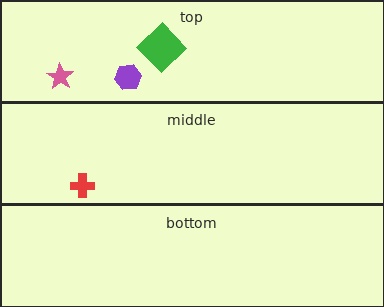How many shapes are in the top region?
3.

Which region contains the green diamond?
The top region.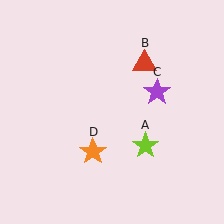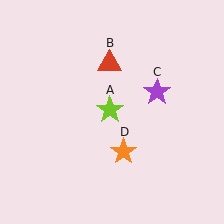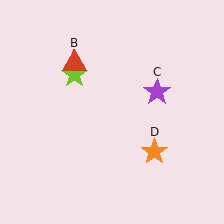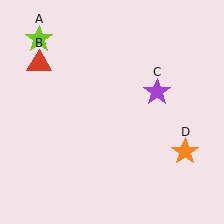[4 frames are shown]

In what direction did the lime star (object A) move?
The lime star (object A) moved up and to the left.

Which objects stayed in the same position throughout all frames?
Purple star (object C) remained stationary.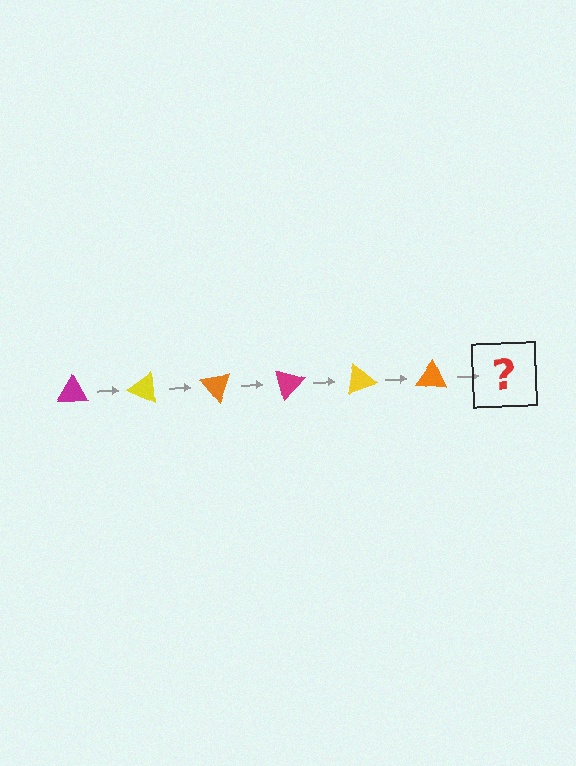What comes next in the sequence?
The next element should be a magenta triangle, rotated 150 degrees from the start.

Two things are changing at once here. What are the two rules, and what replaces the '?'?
The two rules are that it rotates 25 degrees each step and the color cycles through magenta, yellow, and orange. The '?' should be a magenta triangle, rotated 150 degrees from the start.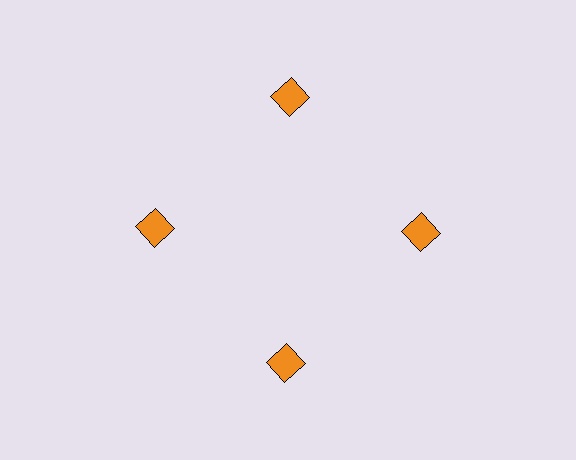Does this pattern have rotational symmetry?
Yes, this pattern has 4-fold rotational symmetry. It looks the same after rotating 90 degrees around the center.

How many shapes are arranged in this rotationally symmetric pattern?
There are 4 shapes, arranged in 4 groups of 1.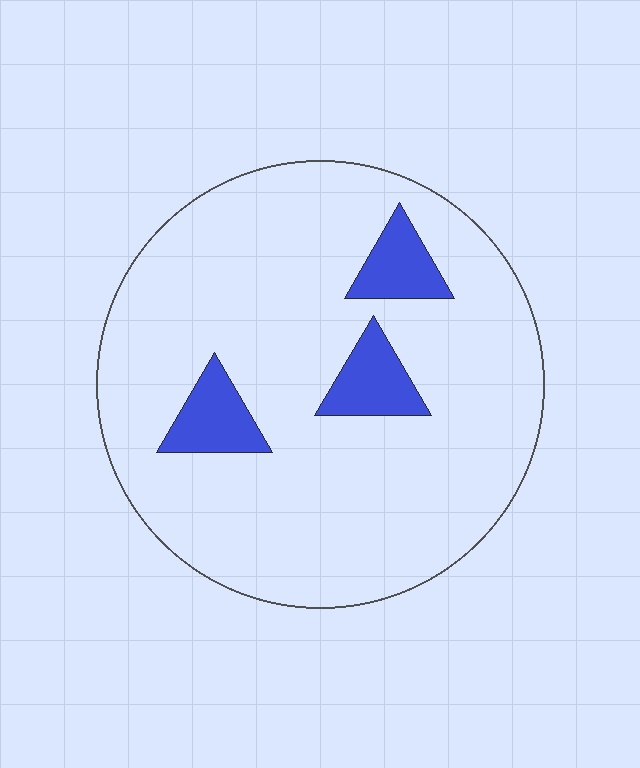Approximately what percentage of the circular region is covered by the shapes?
Approximately 10%.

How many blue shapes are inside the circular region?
3.